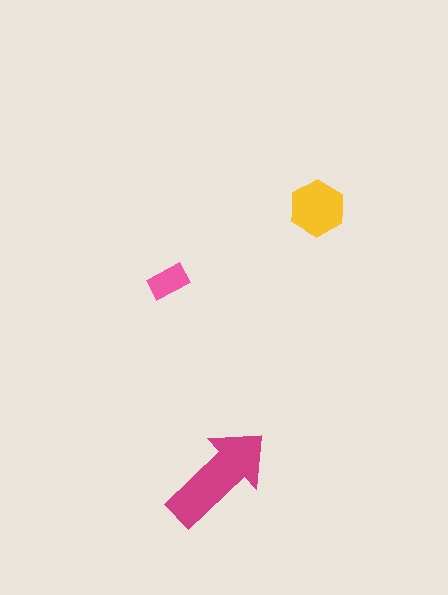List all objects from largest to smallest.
The magenta arrow, the yellow hexagon, the pink rectangle.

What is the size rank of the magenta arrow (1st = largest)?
1st.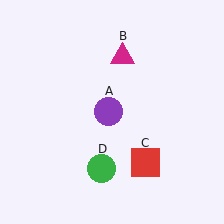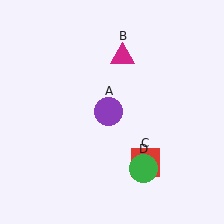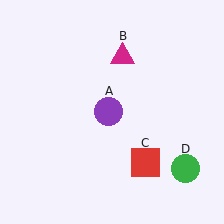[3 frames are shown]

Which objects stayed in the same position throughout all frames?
Purple circle (object A) and magenta triangle (object B) and red square (object C) remained stationary.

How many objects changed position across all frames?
1 object changed position: green circle (object D).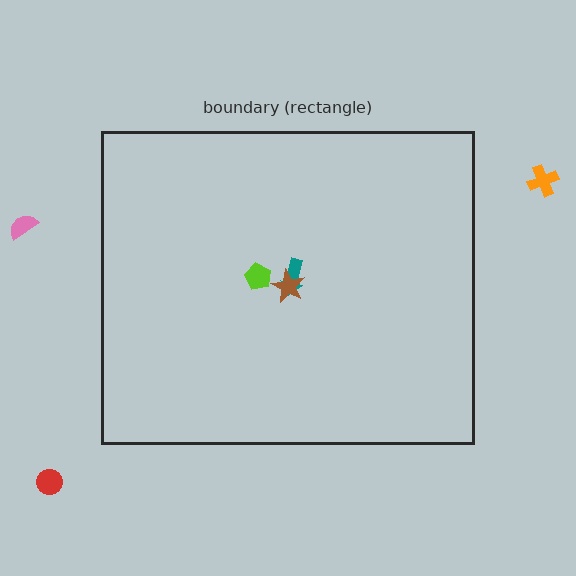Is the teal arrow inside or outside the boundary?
Inside.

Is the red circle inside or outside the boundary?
Outside.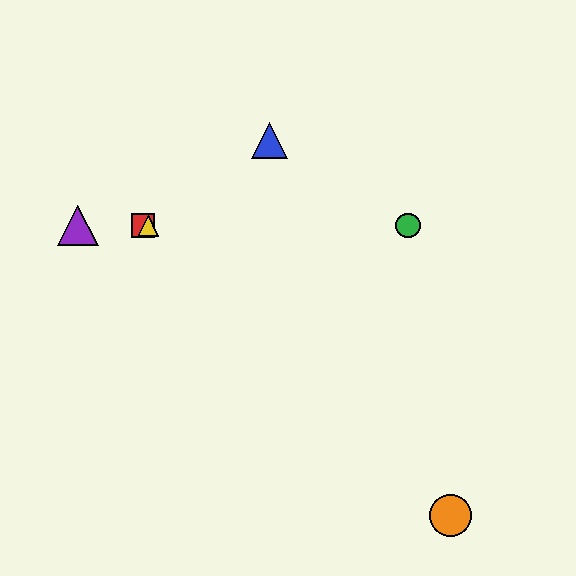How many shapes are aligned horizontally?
4 shapes (the red square, the green circle, the yellow triangle, the purple triangle) are aligned horizontally.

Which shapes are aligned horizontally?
The red square, the green circle, the yellow triangle, the purple triangle are aligned horizontally.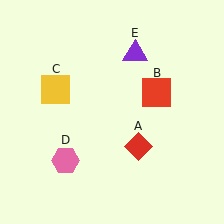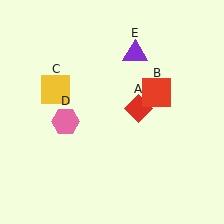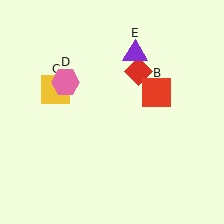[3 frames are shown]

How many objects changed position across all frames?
2 objects changed position: red diamond (object A), pink hexagon (object D).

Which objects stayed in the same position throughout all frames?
Red square (object B) and yellow square (object C) and purple triangle (object E) remained stationary.